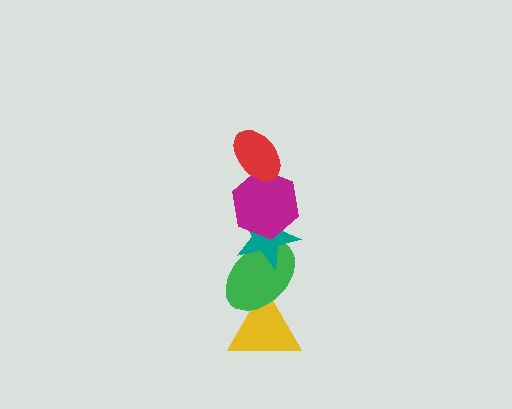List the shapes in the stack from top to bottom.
From top to bottom: the red ellipse, the magenta hexagon, the teal star, the green ellipse, the yellow triangle.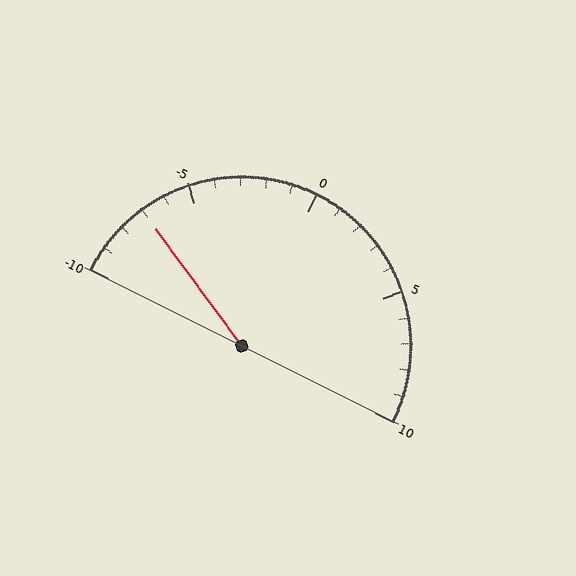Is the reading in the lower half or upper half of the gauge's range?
The reading is in the lower half of the range (-10 to 10).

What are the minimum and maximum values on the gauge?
The gauge ranges from -10 to 10.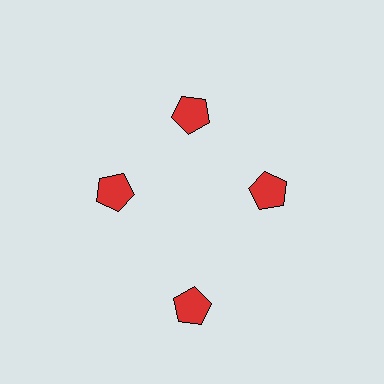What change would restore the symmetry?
The symmetry would be restored by moving it inward, back onto the ring so that all 4 pentagons sit at equal angles and equal distance from the center.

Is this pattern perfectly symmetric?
No. The 4 red pentagons are arranged in a ring, but one element near the 6 o'clock position is pushed outward from the center, breaking the 4-fold rotational symmetry.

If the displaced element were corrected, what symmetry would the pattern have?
It would have 4-fold rotational symmetry — the pattern would map onto itself every 90 degrees.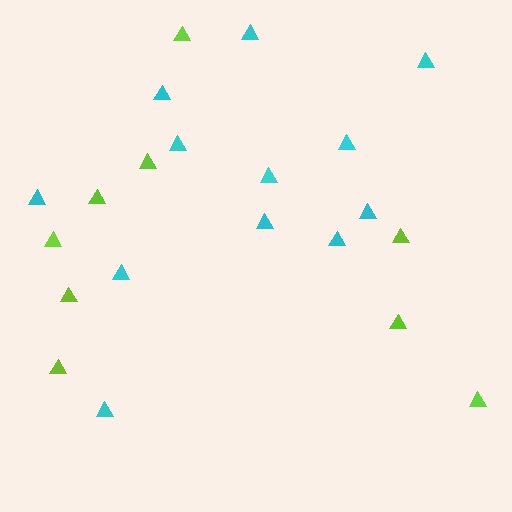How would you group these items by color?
There are 2 groups: one group of cyan triangles (12) and one group of lime triangles (9).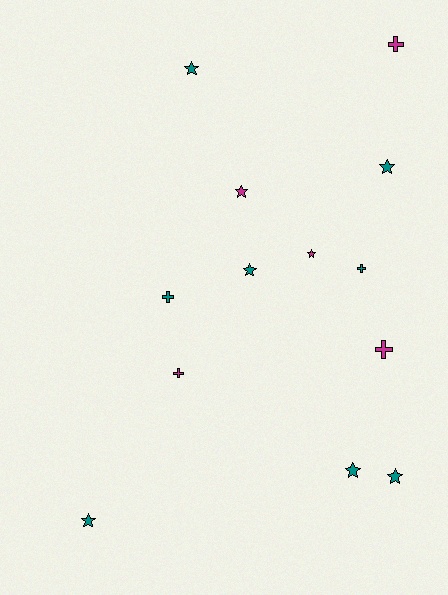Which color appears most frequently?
Teal, with 8 objects.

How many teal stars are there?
There are 6 teal stars.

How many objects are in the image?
There are 13 objects.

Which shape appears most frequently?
Star, with 8 objects.